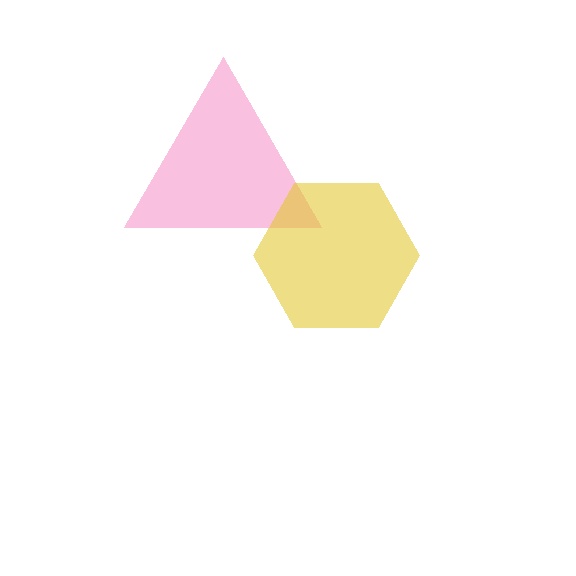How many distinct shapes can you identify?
There are 2 distinct shapes: a pink triangle, a yellow hexagon.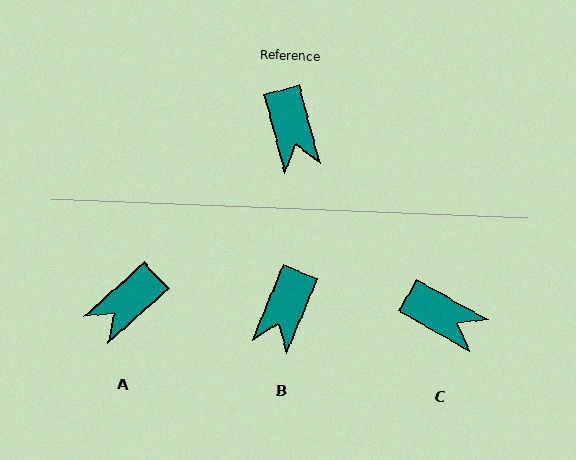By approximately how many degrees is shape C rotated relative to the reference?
Approximately 45 degrees counter-clockwise.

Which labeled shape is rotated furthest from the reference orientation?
A, about 63 degrees away.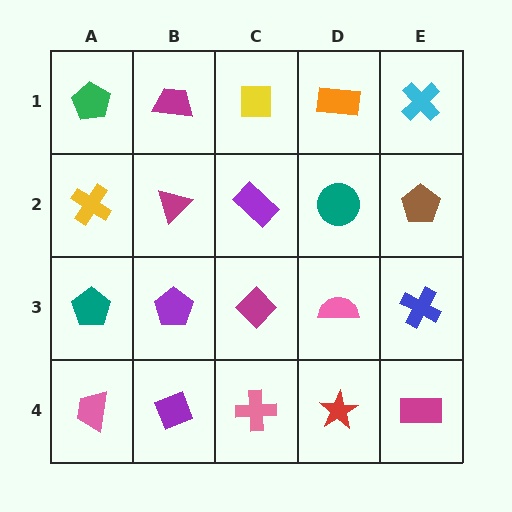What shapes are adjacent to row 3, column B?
A magenta triangle (row 2, column B), a purple diamond (row 4, column B), a teal pentagon (row 3, column A), a magenta diamond (row 3, column C).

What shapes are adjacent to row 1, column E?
A brown pentagon (row 2, column E), an orange rectangle (row 1, column D).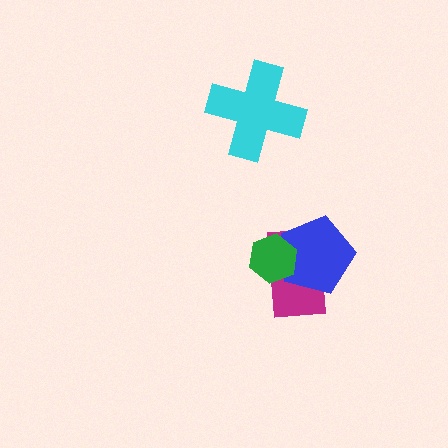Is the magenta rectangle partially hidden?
Yes, it is partially covered by another shape.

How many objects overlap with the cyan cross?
0 objects overlap with the cyan cross.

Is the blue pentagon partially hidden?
Yes, it is partially covered by another shape.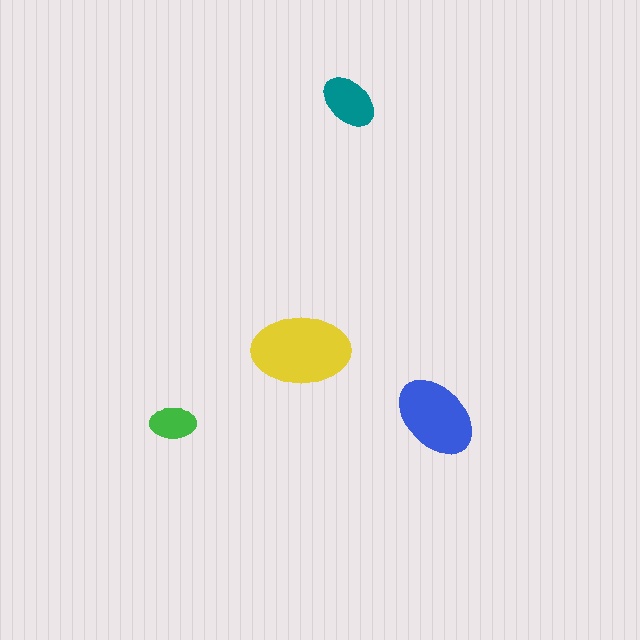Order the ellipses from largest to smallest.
the yellow one, the blue one, the teal one, the green one.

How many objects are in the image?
There are 4 objects in the image.